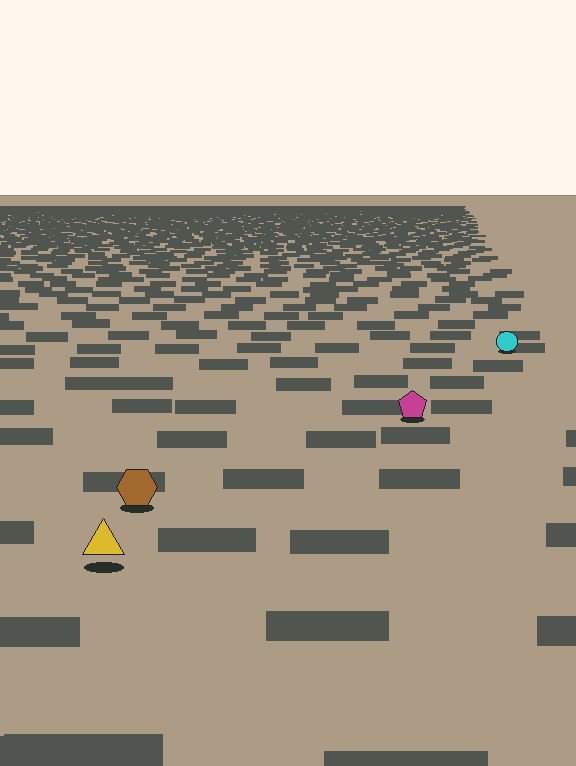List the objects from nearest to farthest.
From nearest to farthest: the yellow triangle, the brown hexagon, the magenta pentagon, the cyan circle.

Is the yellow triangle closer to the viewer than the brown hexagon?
Yes. The yellow triangle is closer — you can tell from the texture gradient: the ground texture is coarser near it.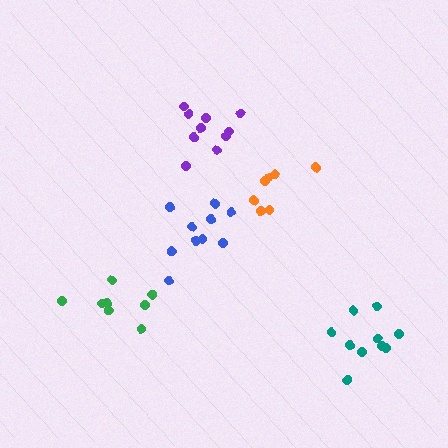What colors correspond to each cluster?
The clusters are colored: orange, green, purple, blue, teal.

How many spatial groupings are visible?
There are 5 spatial groupings.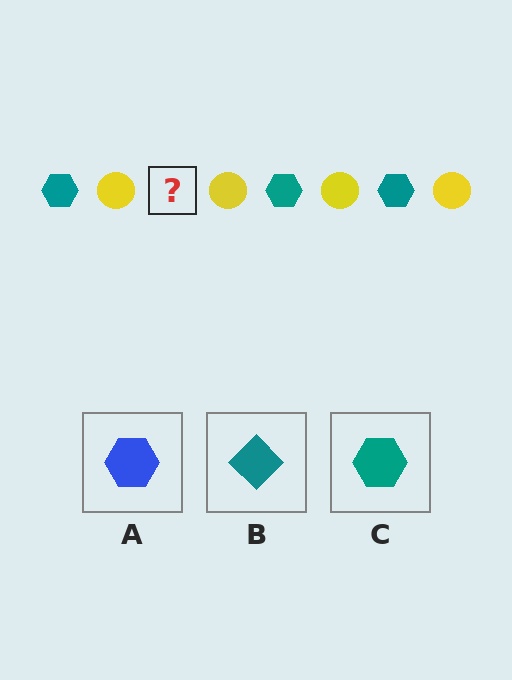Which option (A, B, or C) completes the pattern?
C.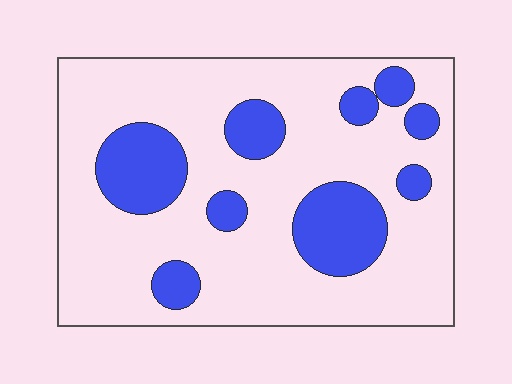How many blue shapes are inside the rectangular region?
9.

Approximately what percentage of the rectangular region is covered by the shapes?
Approximately 25%.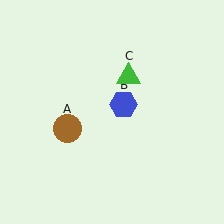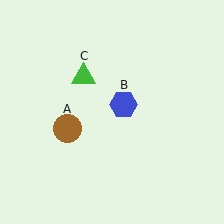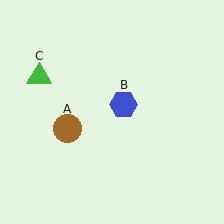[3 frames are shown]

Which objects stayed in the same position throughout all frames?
Brown circle (object A) and blue hexagon (object B) remained stationary.